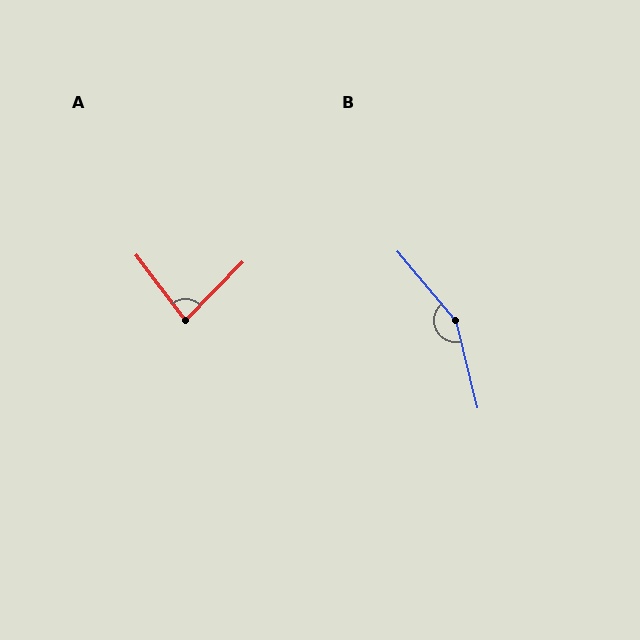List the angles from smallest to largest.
A (81°), B (154°).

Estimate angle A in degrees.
Approximately 81 degrees.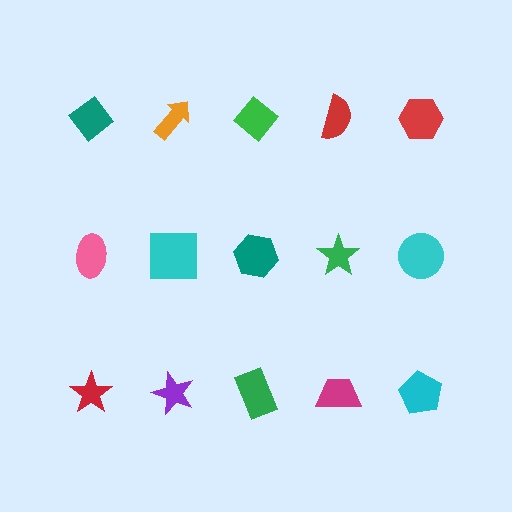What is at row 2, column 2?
A cyan square.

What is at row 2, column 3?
A teal hexagon.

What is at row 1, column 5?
A red hexagon.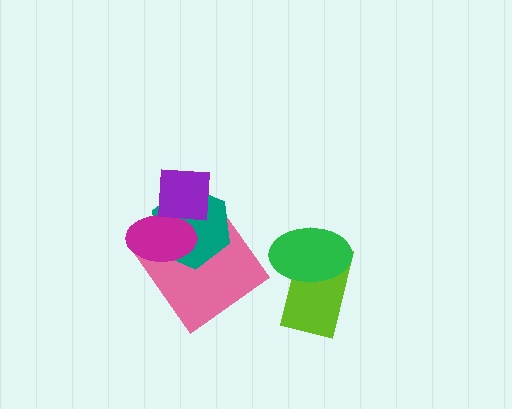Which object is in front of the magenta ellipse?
The purple square is in front of the magenta ellipse.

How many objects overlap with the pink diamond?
3 objects overlap with the pink diamond.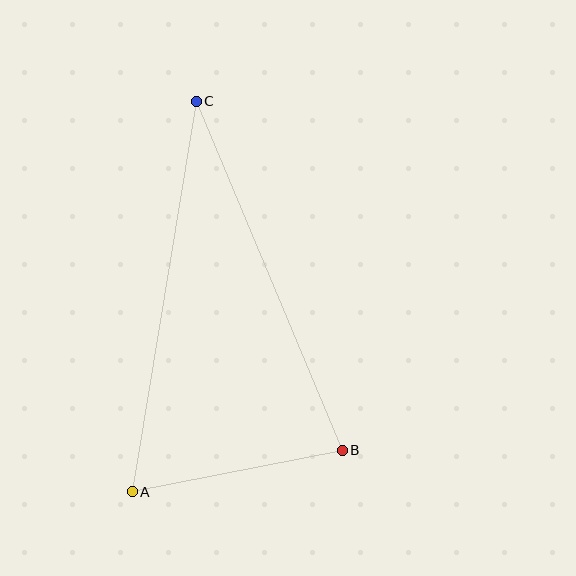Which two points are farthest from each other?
Points A and C are farthest from each other.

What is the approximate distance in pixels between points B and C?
The distance between B and C is approximately 378 pixels.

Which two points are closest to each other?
Points A and B are closest to each other.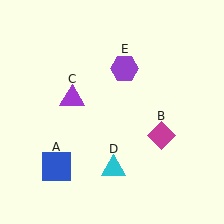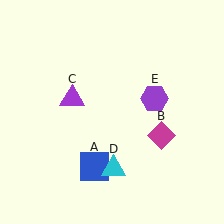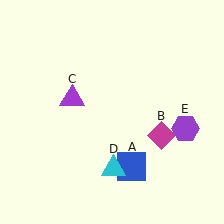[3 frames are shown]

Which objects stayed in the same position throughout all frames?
Magenta diamond (object B) and purple triangle (object C) and cyan triangle (object D) remained stationary.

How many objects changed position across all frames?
2 objects changed position: blue square (object A), purple hexagon (object E).